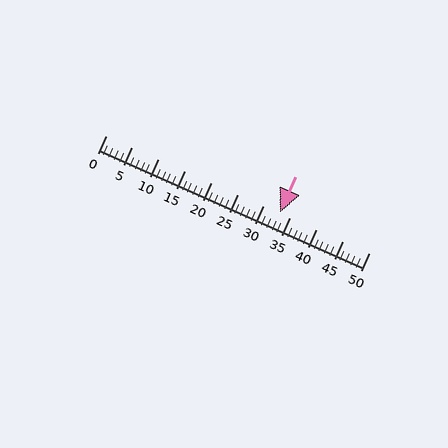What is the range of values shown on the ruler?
The ruler shows values from 0 to 50.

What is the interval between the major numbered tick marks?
The major tick marks are spaced 5 units apart.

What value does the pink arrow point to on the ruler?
The pink arrow points to approximately 33.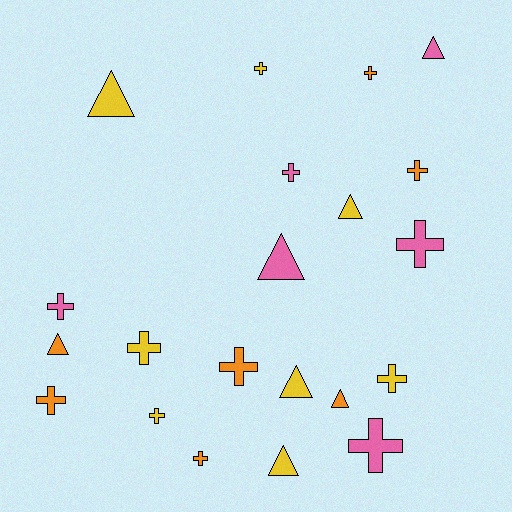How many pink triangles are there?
There are 2 pink triangles.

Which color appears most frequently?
Yellow, with 8 objects.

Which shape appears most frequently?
Cross, with 13 objects.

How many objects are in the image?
There are 21 objects.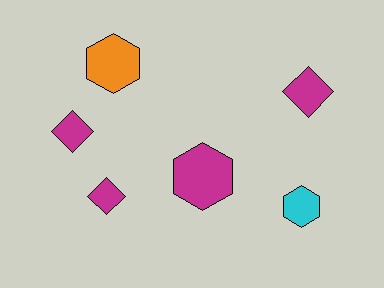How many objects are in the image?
There are 6 objects.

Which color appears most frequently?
Magenta, with 4 objects.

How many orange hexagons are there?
There is 1 orange hexagon.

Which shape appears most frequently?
Hexagon, with 3 objects.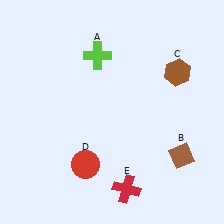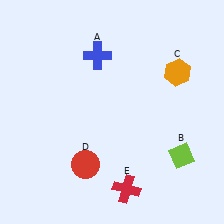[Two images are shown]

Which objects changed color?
A changed from lime to blue. B changed from brown to lime. C changed from brown to orange.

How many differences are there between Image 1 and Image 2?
There are 3 differences between the two images.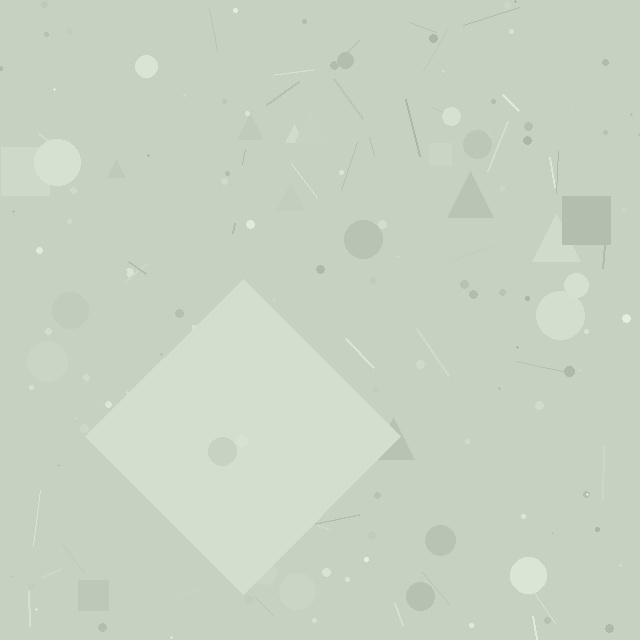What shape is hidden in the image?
A diamond is hidden in the image.